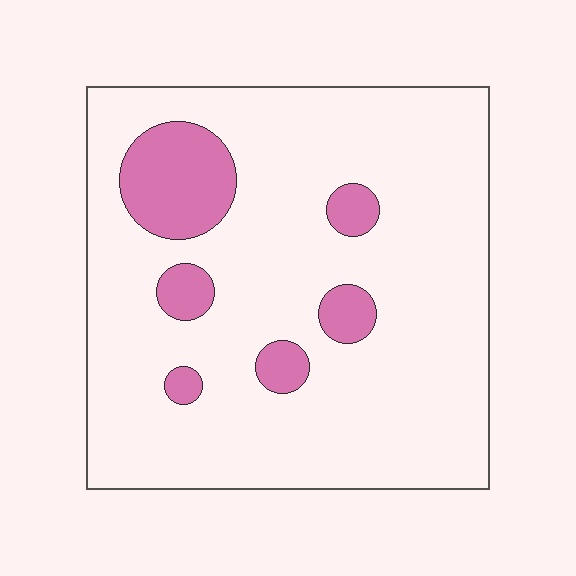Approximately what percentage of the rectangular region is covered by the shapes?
Approximately 15%.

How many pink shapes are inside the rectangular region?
6.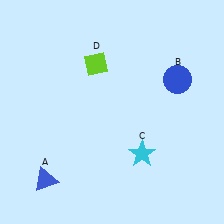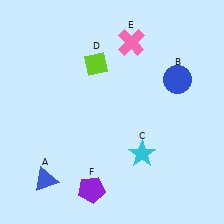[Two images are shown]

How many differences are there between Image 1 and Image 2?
There are 2 differences between the two images.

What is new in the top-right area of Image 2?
A pink cross (E) was added in the top-right area of Image 2.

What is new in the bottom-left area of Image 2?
A purple pentagon (F) was added in the bottom-left area of Image 2.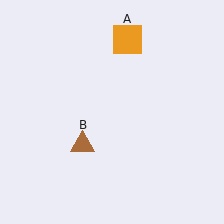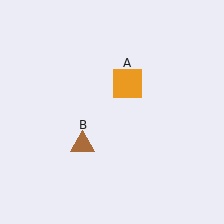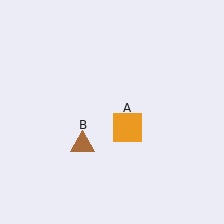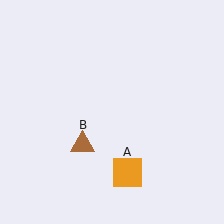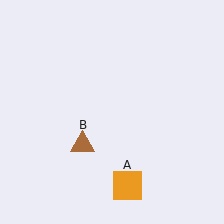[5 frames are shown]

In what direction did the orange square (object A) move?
The orange square (object A) moved down.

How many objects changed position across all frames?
1 object changed position: orange square (object A).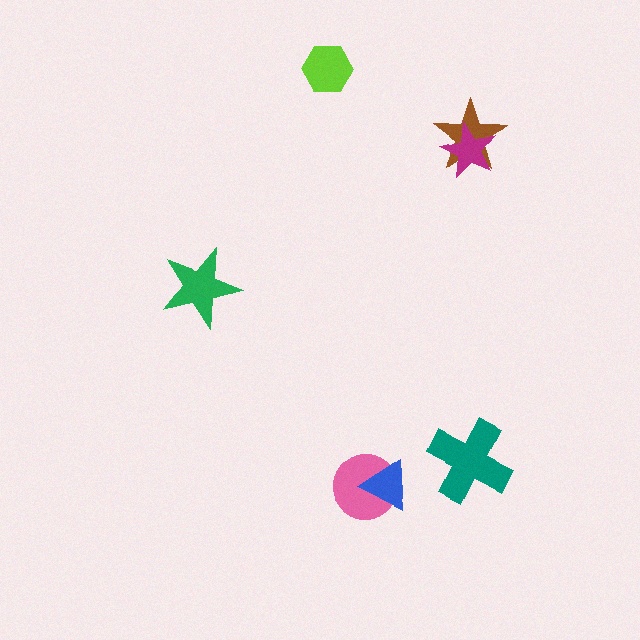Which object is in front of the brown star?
The magenta star is in front of the brown star.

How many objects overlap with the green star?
0 objects overlap with the green star.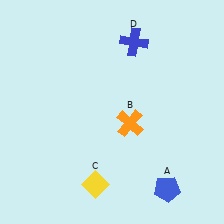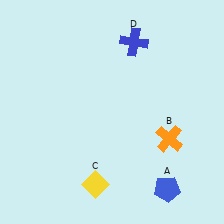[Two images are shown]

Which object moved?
The orange cross (B) moved right.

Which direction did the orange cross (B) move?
The orange cross (B) moved right.